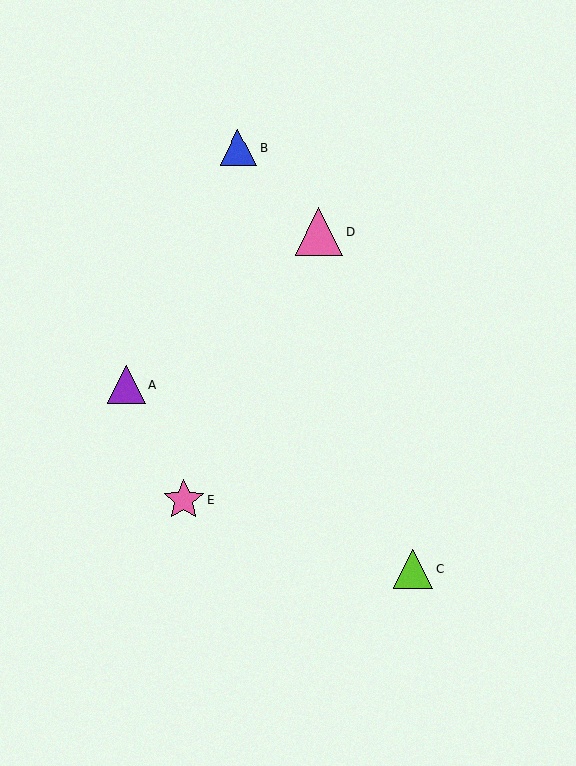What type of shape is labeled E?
Shape E is a pink star.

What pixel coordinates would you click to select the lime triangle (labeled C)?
Click at (413, 569) to select the lime triangle C.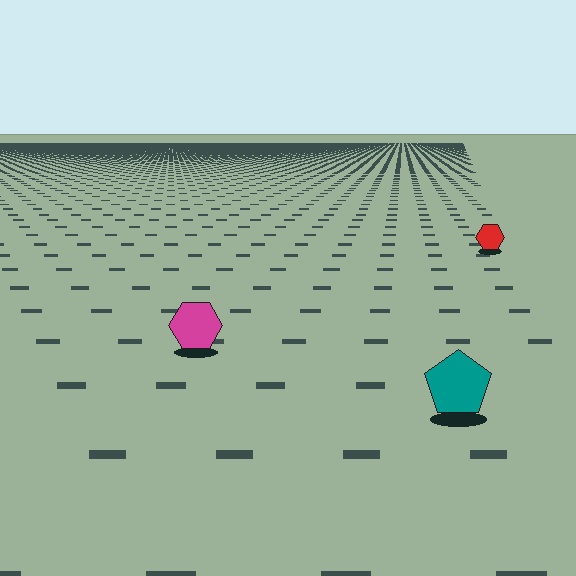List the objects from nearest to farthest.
From nearest to farthest: the teal pentagon, the magenta hexagon, the red hexagon.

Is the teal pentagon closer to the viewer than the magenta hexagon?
Yes. The teal pentagon is closer — you can tell from the texture gradient: the ground texture is coarser near it.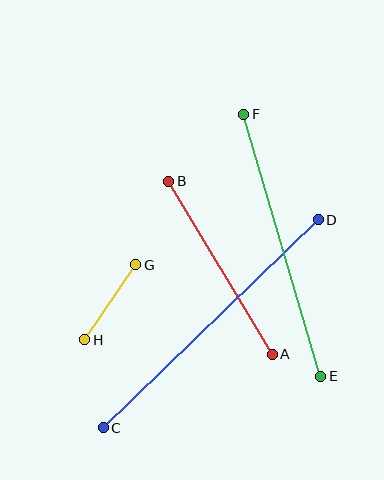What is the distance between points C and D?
The distance is approximately 299 pixels.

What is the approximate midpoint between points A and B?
The midpoint is at approximately (220, 268) pixels.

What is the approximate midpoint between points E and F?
The midpoint is at approximately (282, 245) pixels.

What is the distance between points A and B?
The distance is approximately 201 pixels.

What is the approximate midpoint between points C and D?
The midpoint is at approximately (211, 324) pixels.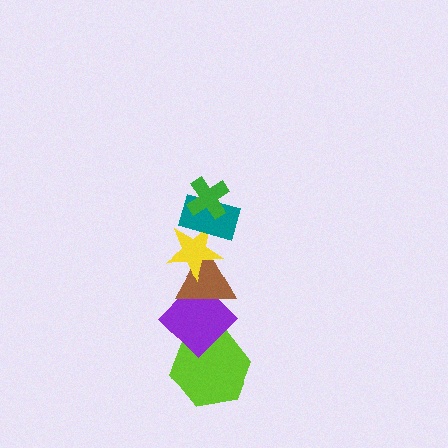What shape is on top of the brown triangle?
The yellow star is on top of the brown triangle.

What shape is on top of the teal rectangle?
The green cross is on top of the teal rectangle.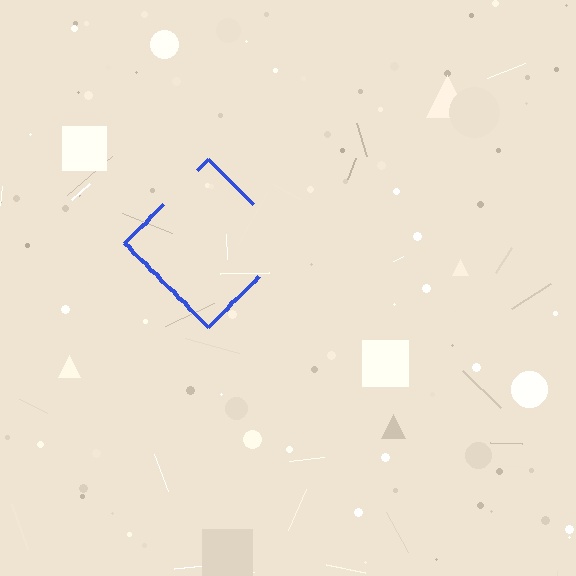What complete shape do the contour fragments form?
The contour fragments form a diamond.